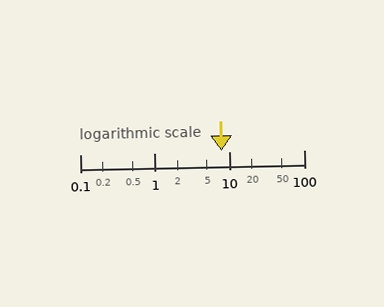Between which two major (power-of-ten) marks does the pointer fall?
The pointer is between 1 and 10.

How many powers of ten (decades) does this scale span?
The scale spans 3 decades, from 0.1 to 100.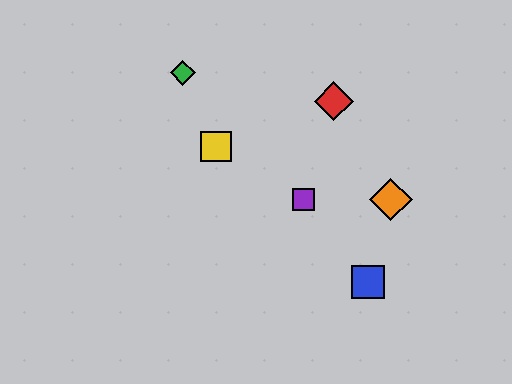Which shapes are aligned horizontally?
The purple square, the orange diamond are aligned horizontally.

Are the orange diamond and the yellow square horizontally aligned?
No, the orange diamond is at y≈199 and the yellow square is at y≈147.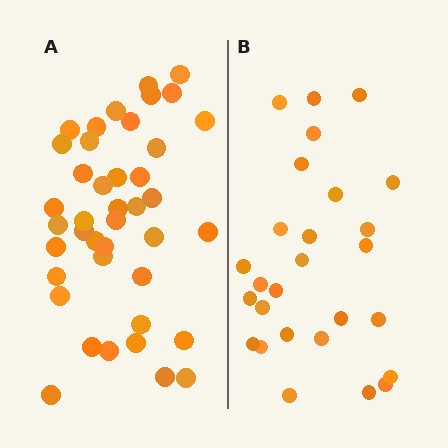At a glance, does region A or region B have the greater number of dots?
Region A (the left region) has more dots.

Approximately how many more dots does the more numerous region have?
Region A has approximately 15 more dots than region B.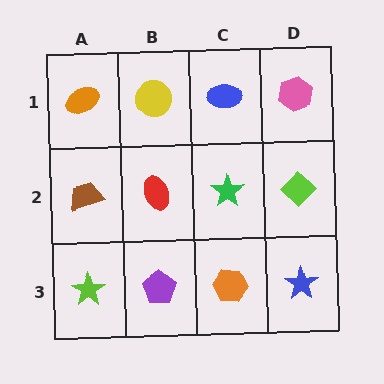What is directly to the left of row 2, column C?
A red ellipse.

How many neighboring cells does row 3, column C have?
3.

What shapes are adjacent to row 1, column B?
A red ellipse (row 2, column B), an orange ellipse (row 1, column A), a blue ellipse (row 1, column C).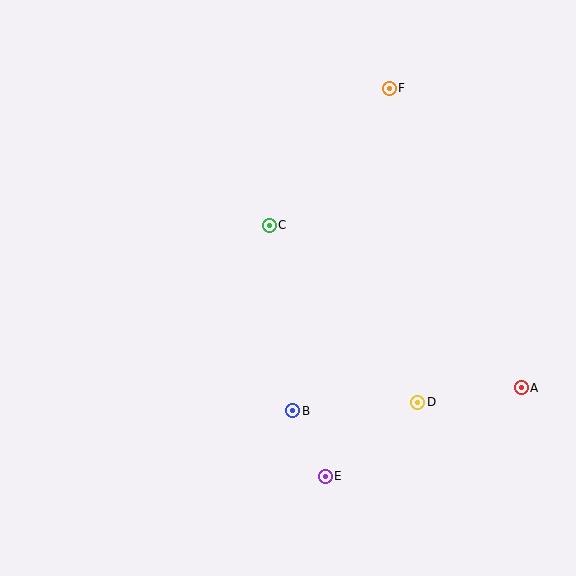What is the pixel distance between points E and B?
The distance between E and B is 73 pixels.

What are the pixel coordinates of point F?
Point F is at (389, 88).